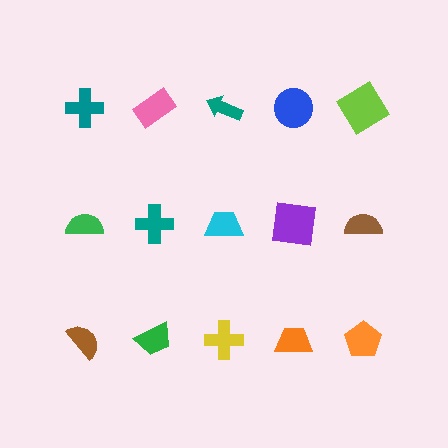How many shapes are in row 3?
5 shapes.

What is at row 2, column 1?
A green semicircle.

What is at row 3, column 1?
A brown semicircle.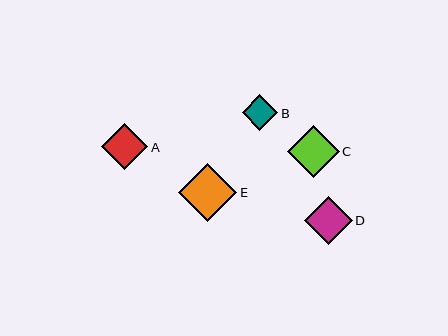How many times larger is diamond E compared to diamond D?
Diamond E is approximately 1.2 times the size of diamond D.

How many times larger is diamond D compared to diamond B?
Diamond D is approximately 1.3 times the size of diamond B.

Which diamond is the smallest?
Diamond B is the smallest with a size of approximately 36 pixels.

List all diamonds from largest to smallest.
From largest to smallest: E, C, D, A, B.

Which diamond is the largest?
Diamond E is the largest with a size of approximately 58 pixels.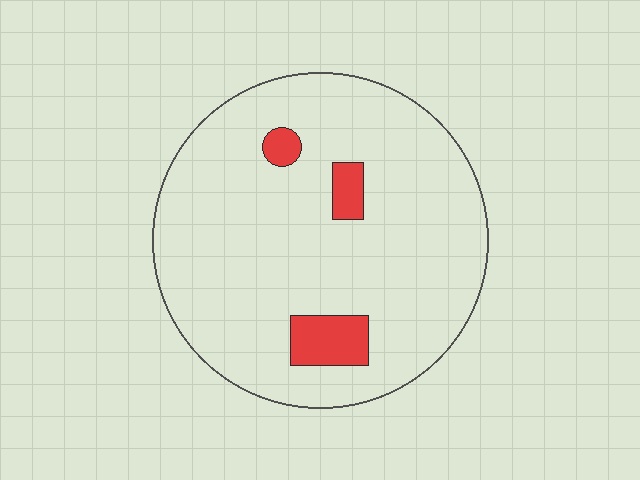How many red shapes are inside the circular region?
3.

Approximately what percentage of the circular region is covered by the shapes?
Approximately 10%.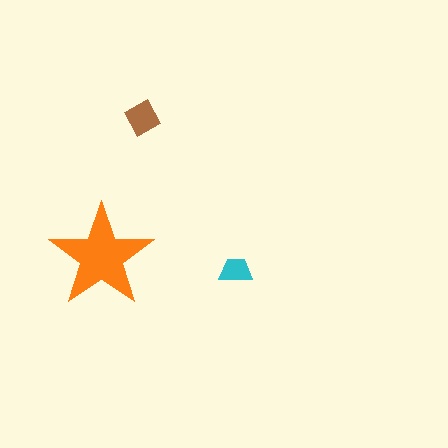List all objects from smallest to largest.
The cyan trapezoid, the brown diamond, the orange star.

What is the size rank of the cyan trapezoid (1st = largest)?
3rd.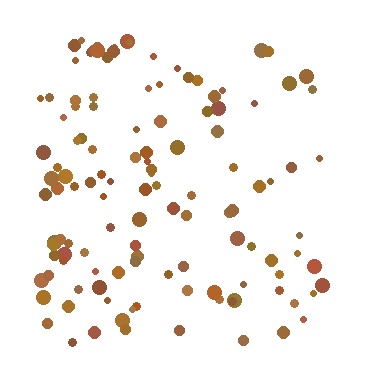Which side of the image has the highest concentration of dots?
The left.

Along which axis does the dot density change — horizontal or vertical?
Horizontal.